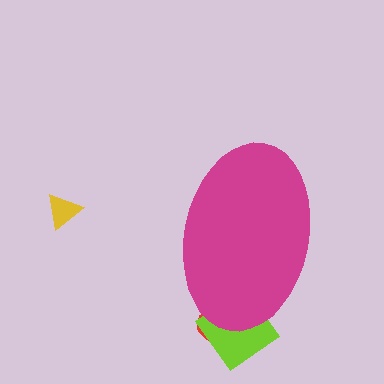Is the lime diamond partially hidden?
Yes, the lime diamond is partially hidden behind the magenta ellipse.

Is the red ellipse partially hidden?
Yes, the red ellipse is partially hidden behind the magenta ellipse.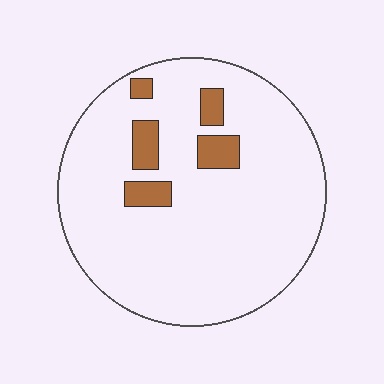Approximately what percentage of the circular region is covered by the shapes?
Approximately 10%.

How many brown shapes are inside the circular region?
5.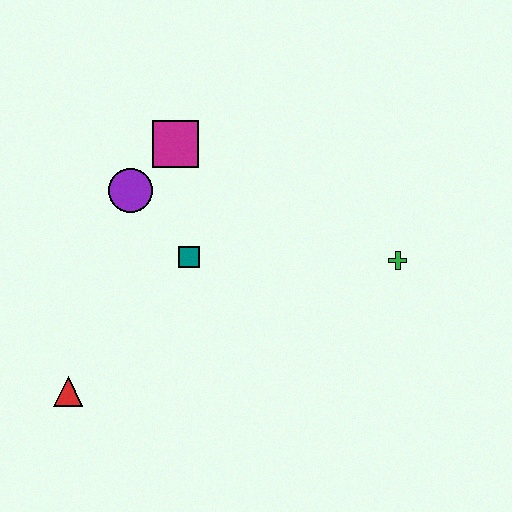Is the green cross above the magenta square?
No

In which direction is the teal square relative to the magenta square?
The teal square is below the magenta square.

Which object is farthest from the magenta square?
The red triangle is farthest from the magenta square.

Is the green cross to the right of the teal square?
Yes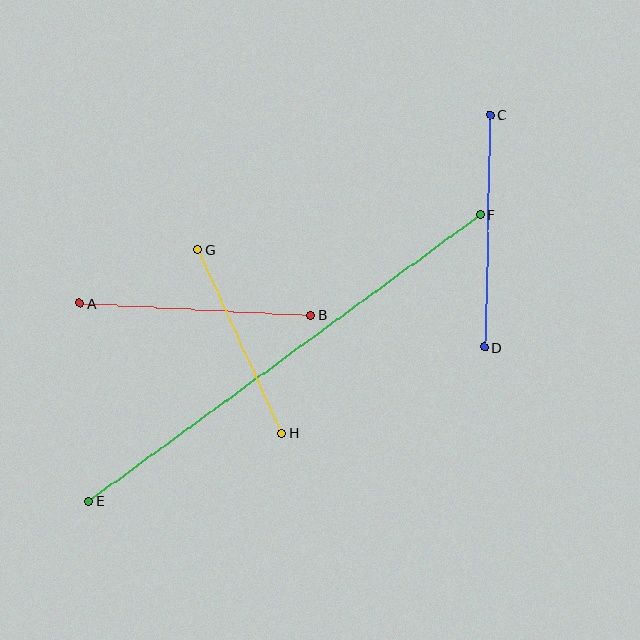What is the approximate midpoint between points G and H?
The midpoint is at approximately (240, 341) pixels.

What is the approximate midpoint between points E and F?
The midpoint is at approximately (285, 358) pixels.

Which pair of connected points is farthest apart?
Points E and F are farthest apart.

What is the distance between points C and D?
The distance is approximately 233 pixels.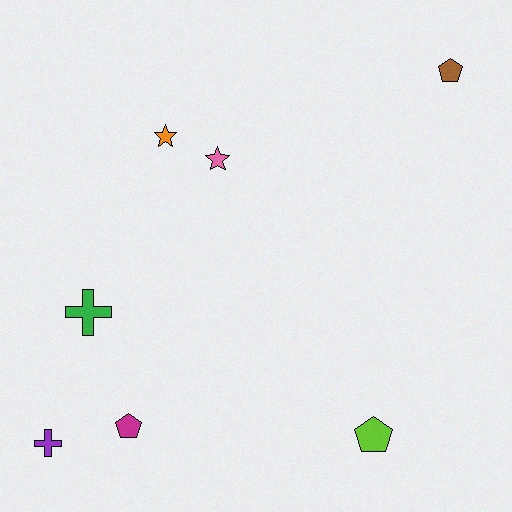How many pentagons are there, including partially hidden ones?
There are 3 pentagons.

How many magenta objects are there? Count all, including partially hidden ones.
There is 1 magenta object.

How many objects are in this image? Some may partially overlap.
There are 7 objects.